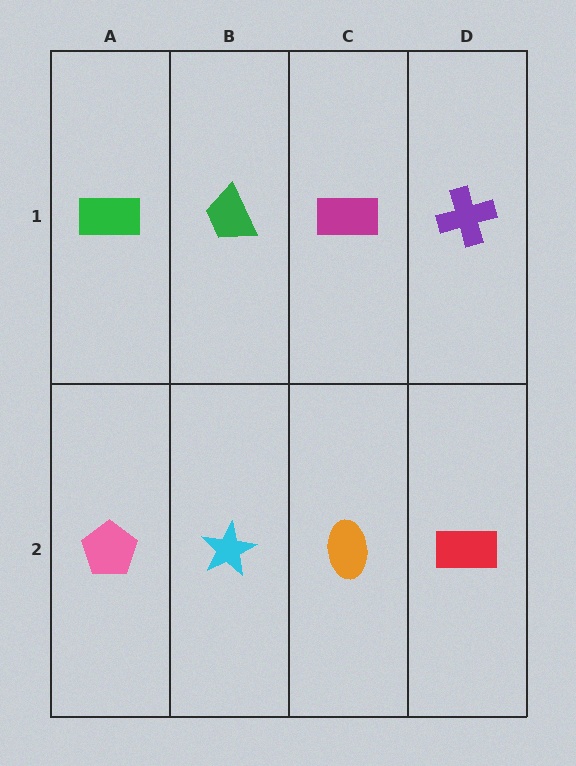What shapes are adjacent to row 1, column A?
A pink pentagon (row 2, column A), a green trapezoid (row 1, column B).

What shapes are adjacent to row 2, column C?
A magenta rectangle (row 1, column C), a cyan star (row 2, column B), a red rectangle (row 2, column D).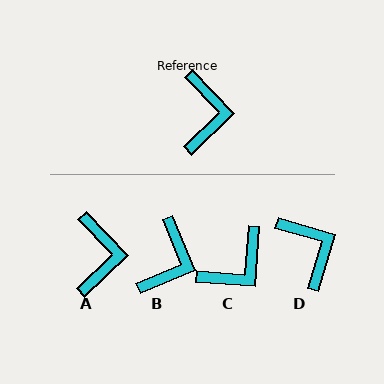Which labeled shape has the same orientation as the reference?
A.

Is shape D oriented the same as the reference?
No, it is off by about 29 degrees.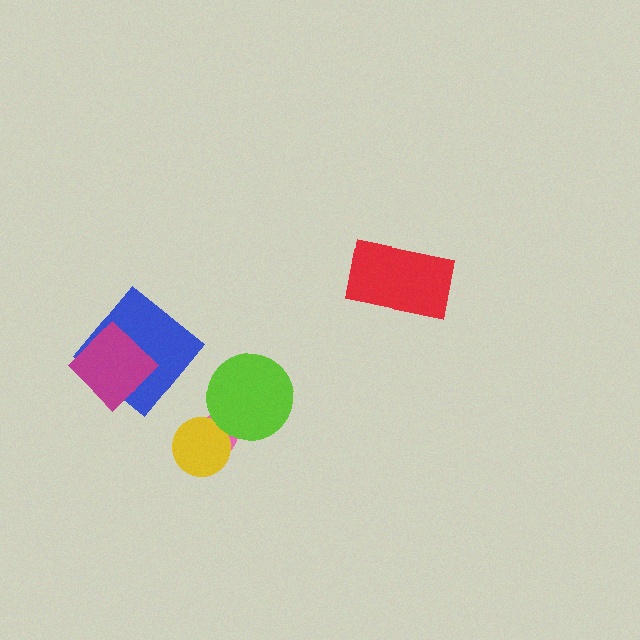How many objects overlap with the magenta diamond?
1 object overlaps with the magenta diamond.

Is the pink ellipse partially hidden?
Yes, it is partially covered by another shape.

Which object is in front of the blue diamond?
The magenta diamond is in front of the blue diamond.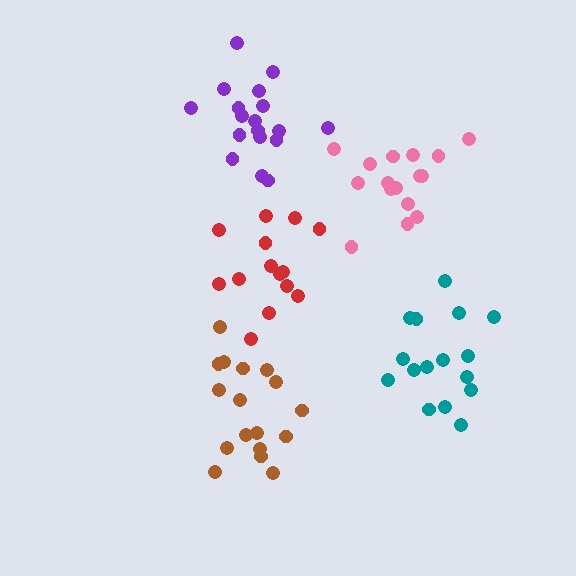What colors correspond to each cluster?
The clusters are colored: brown, pink, purple, teal, red.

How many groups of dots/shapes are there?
There are 5 groups.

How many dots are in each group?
Group 1: 17 dots, Group 2: 16 dots, Group 3: 18 dots, Group 4: 16 dots, Group 5: 14 dots (81 total).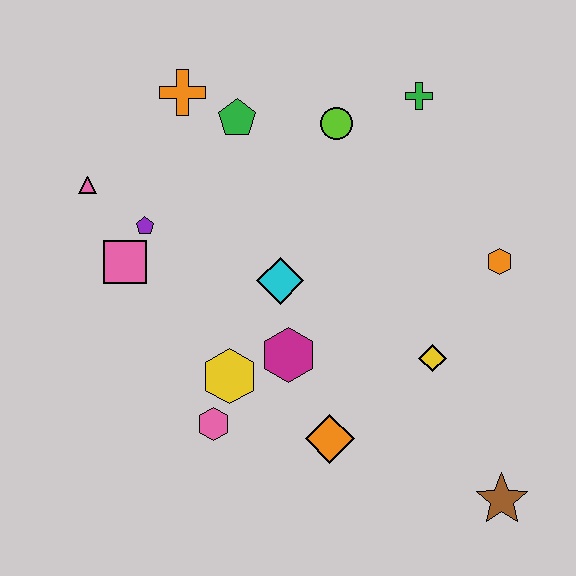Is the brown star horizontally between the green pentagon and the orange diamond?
No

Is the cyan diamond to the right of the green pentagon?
Yes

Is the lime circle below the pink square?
No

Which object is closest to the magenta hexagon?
The yellow hexagon is closest to the magenta hexagon.